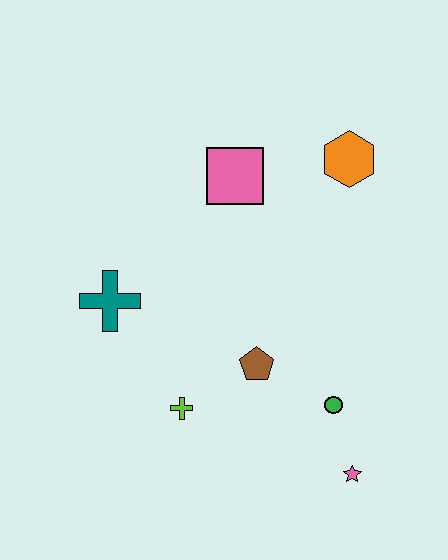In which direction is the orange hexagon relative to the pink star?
The orange hexagon is above the pink star.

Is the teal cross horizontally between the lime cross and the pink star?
No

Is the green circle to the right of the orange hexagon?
No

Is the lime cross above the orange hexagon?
No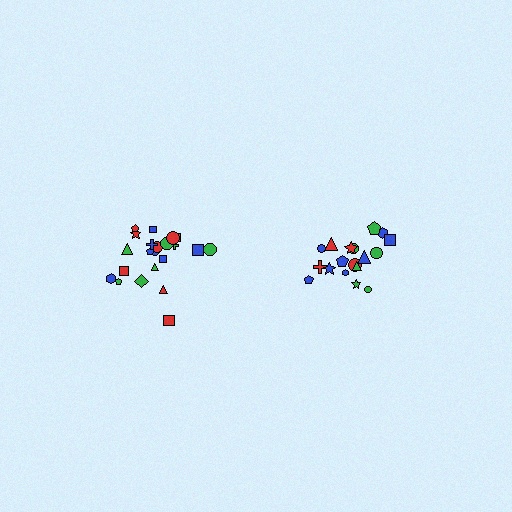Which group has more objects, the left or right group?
The left group.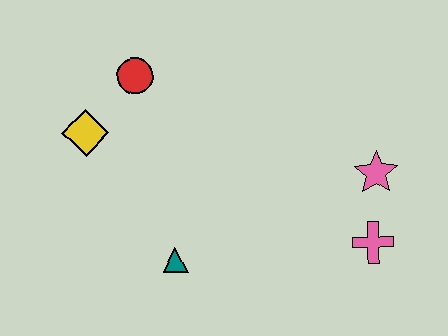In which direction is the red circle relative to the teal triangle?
The red circle is above the teal triangle.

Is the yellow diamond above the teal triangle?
Yes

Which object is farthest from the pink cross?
The yellow diamond is farthest from the pink cross.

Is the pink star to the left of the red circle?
No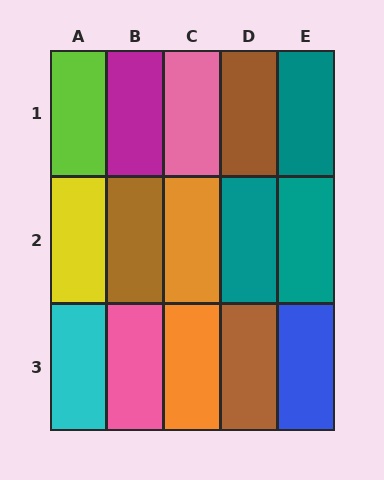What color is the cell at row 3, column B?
Pink.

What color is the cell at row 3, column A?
Cyan.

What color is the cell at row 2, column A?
Yellow.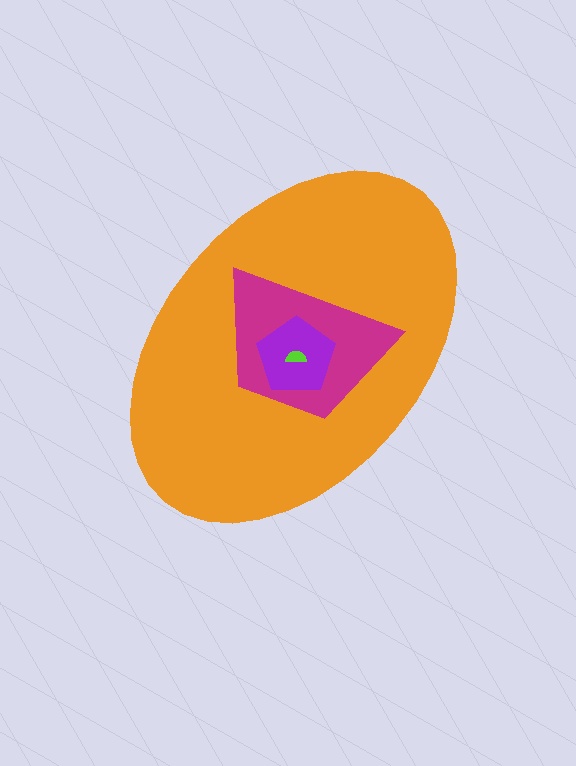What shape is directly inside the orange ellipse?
The magenta trapezoid.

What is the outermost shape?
The orange ellipse.